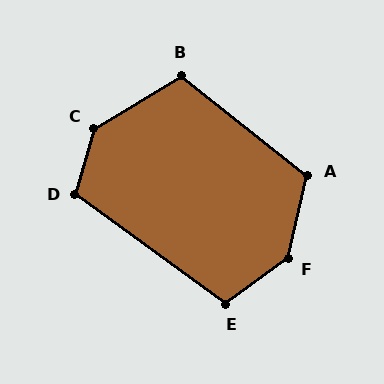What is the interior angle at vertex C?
Approximately 137 degrees (obtuse).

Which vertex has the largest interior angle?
F, at approximately 139 degrees.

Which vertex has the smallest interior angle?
E, at approximately 108 degrees.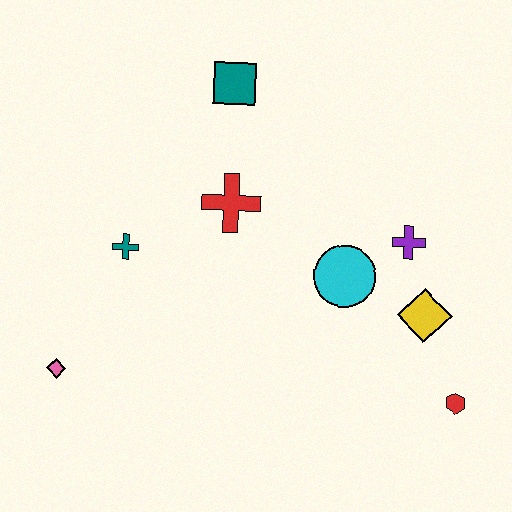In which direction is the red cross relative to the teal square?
The red cross is below the teal square.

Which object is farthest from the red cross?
The red hexagon is farthest from the red cross.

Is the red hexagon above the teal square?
No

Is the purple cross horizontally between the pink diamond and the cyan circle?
No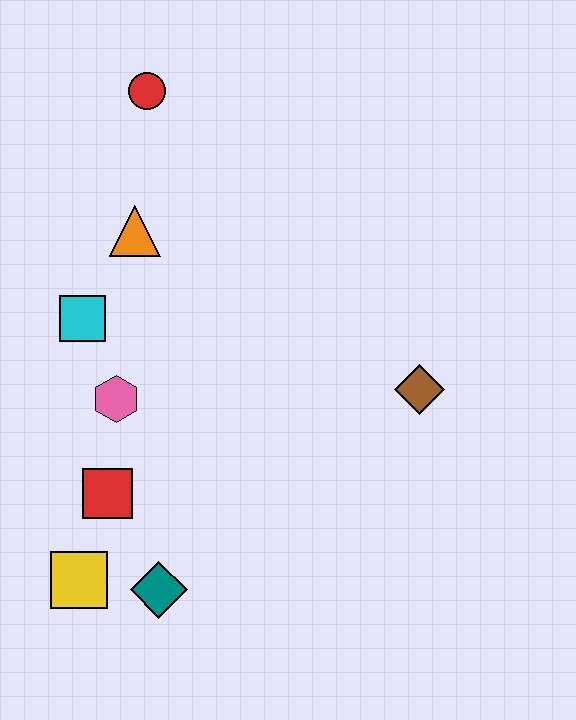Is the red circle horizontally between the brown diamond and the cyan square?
Yes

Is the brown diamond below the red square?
No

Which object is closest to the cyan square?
The pink hexagon is closest to the cyan square.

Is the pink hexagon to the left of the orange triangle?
Yes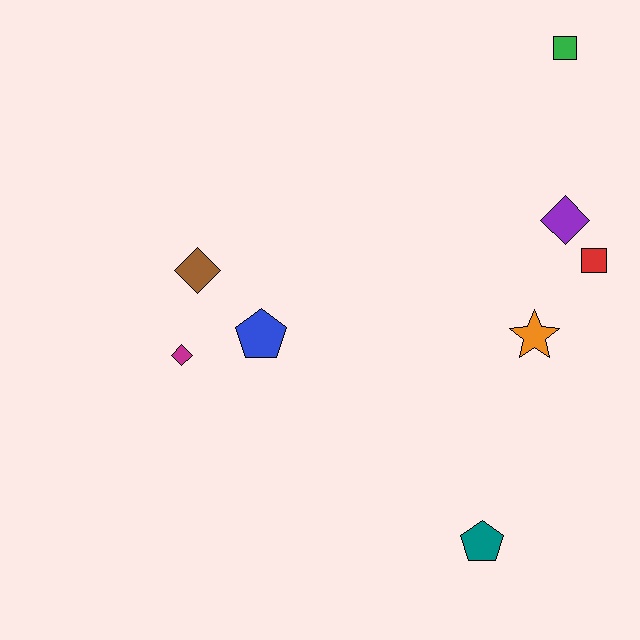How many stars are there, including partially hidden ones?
There is 1 star.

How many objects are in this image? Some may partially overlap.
There are 8 objects.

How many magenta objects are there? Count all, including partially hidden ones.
There is 1 magenta object.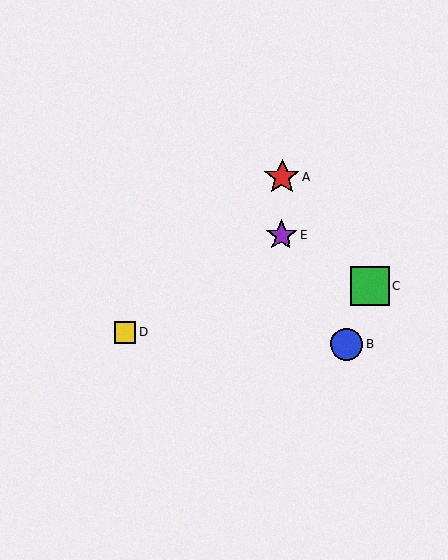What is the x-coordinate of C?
Object C is at x≈370.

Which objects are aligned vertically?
Objects A, E are aligned vertically.